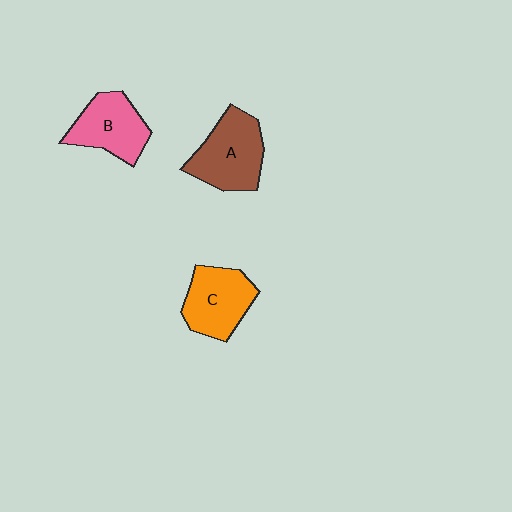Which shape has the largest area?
Shape A (brown).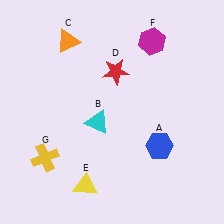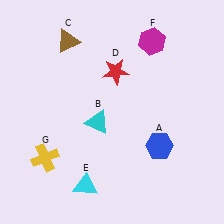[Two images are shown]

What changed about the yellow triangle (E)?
In Image 1, E is yellow. In Image 2, it changed to cyan.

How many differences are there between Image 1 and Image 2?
There are 2 differences between the two images.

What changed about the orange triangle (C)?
In Image 1, C is orange. In Image 2, it changed to brown.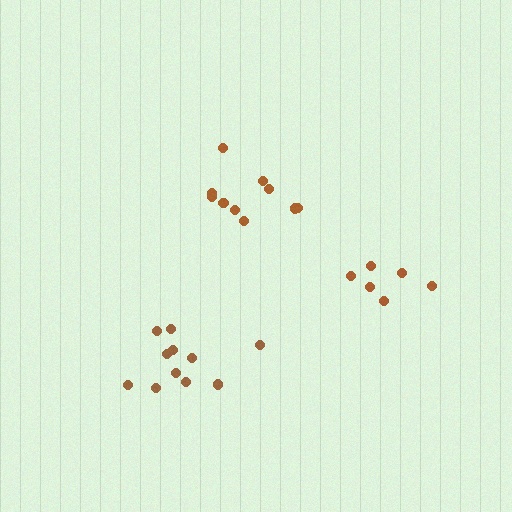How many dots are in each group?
Group 1: 10 dots, Group 2: 11 dots, Group 3: 6 dots (27 total).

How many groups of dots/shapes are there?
There are 3 groups.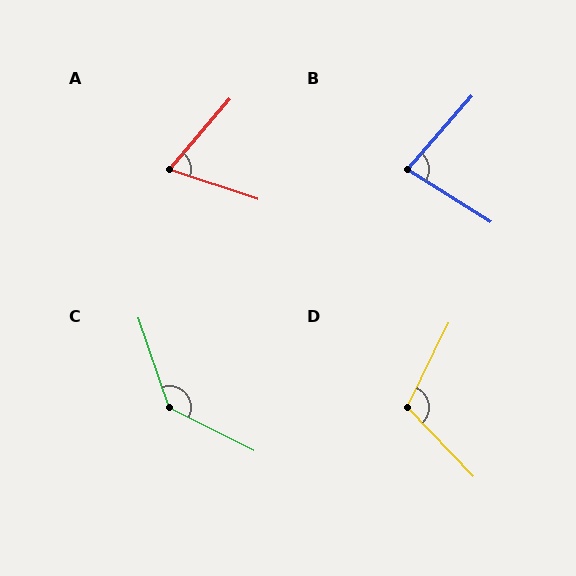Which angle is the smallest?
A, at approximately 68 degrees.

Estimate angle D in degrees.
Approximately 110 degrees.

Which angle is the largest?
C, at approximately 136 degrees.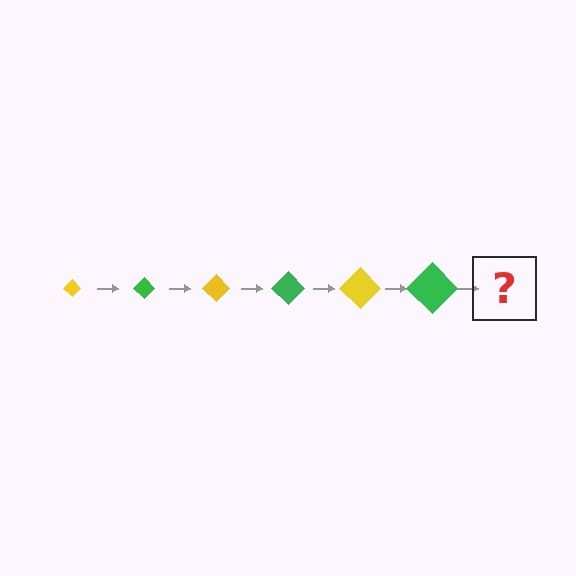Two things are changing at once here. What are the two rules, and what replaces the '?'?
The two rules are that the diamond grows larger each step and the color cycles through yellow and green. The '?' should be a yellow diamond, larger than the previous one.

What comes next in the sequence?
The next element should be a yellow diamond, larger than the previous one.